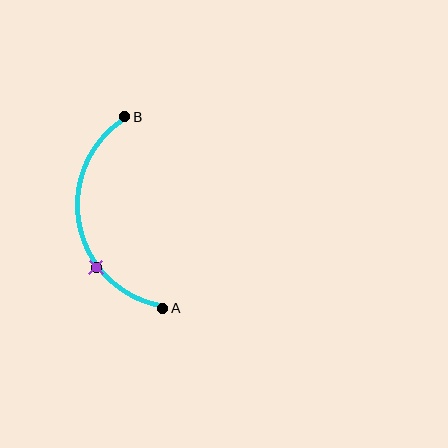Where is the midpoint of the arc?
The arc midpoint is the point on the curve farthest from the straight line joining A and B. It sits to the left of that line.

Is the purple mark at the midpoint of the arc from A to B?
No. The purple mark lies on the arc but is closer to endpoint A. The arc midpoint would be at the point on the curve equidistant along the arc from both A and B.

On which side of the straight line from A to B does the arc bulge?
The arc bulges to the left of the straight line connecting A and B.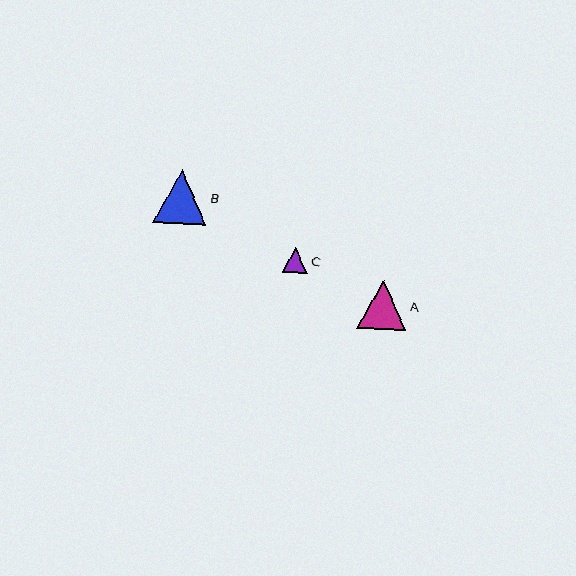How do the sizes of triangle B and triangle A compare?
Triangle B and triangle A are approximately the same size.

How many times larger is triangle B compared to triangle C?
Triangle B is approximately 2.1 times the size of triangle C.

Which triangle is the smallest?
Triangle C is the smallest with a size of approximately 25 pixels.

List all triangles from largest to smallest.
From largest to smallest: B, A, C.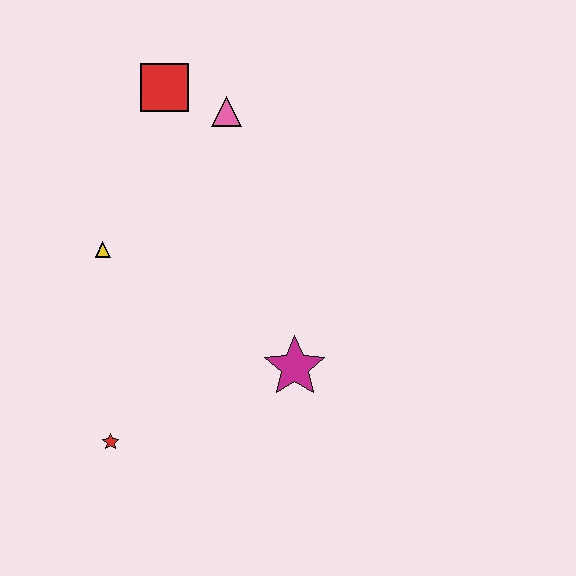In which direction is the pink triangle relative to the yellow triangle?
The pink triangle is above the yellow triangle.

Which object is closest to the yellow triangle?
The red square is closest to the yellow triangle.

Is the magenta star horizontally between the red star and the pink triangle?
No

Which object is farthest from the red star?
The red square is farthest from the red star.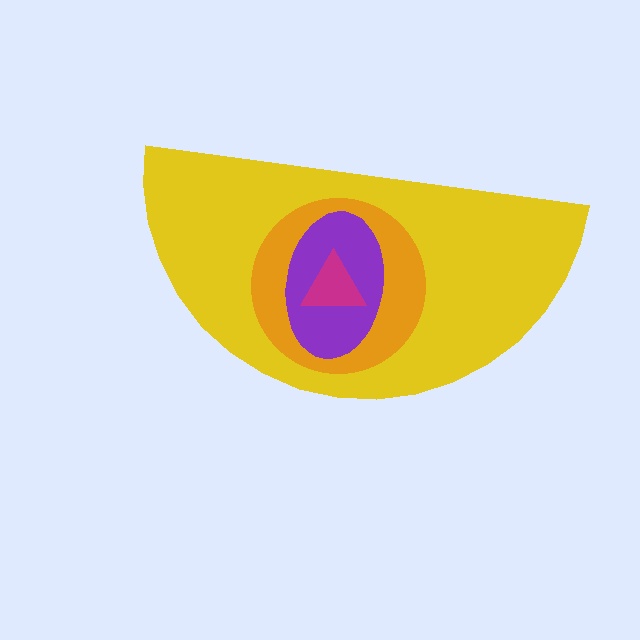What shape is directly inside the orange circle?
The purple ellipse.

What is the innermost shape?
The magenta triangle.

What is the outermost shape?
The yellow semicircle.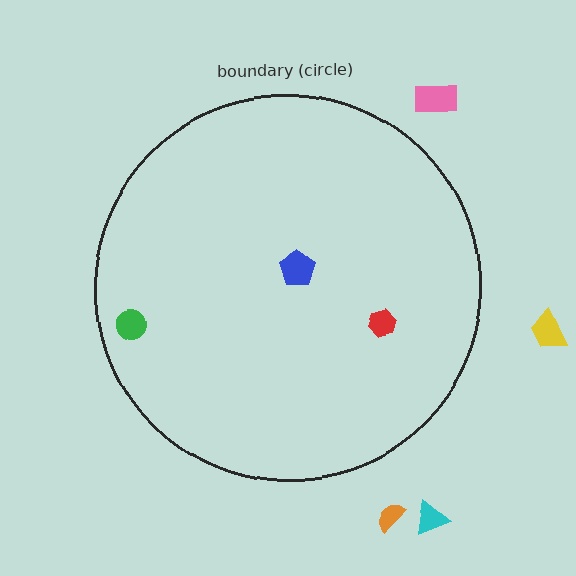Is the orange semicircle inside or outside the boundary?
Outside.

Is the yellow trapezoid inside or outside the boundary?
Outside.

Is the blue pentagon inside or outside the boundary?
Inside.